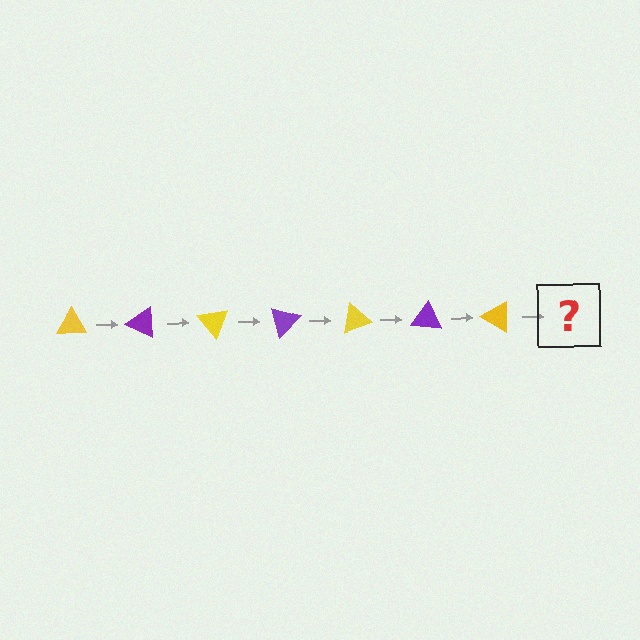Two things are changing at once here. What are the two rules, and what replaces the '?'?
The two rules are that it rotates 25 degrees each step and the color cycles through yellow and purple. The '?' should be a purple triangle, rotated 175 degrees from the start.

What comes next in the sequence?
The next element should be a purple triangle, rotated 175 degrees from the start.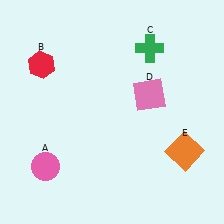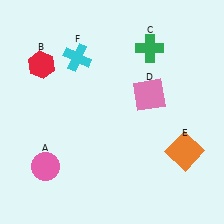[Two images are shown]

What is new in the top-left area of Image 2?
A cyan cross (F) was added in the top-left area of Image 2.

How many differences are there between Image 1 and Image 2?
There is 1 difference between the two images.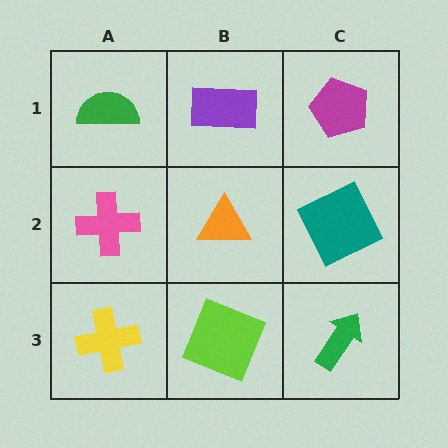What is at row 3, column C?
A green arrow.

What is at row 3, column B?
A lime square.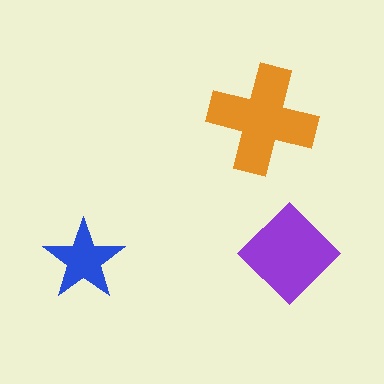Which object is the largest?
The orange cross.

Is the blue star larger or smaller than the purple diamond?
Smaller.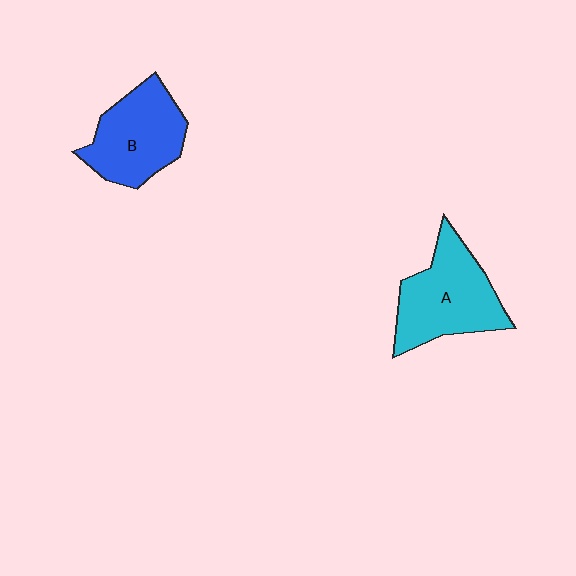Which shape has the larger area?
Shape A (cyan).